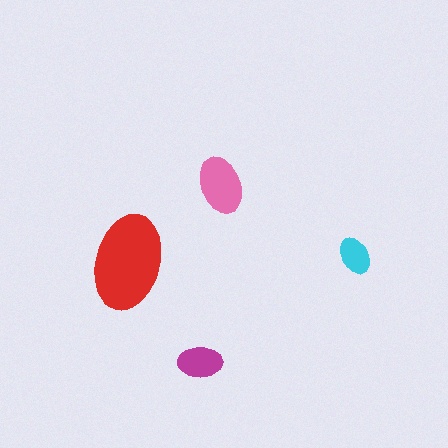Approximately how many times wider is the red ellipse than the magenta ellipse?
About 2 times wider.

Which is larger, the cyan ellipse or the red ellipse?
The red one.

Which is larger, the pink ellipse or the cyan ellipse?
The pink one.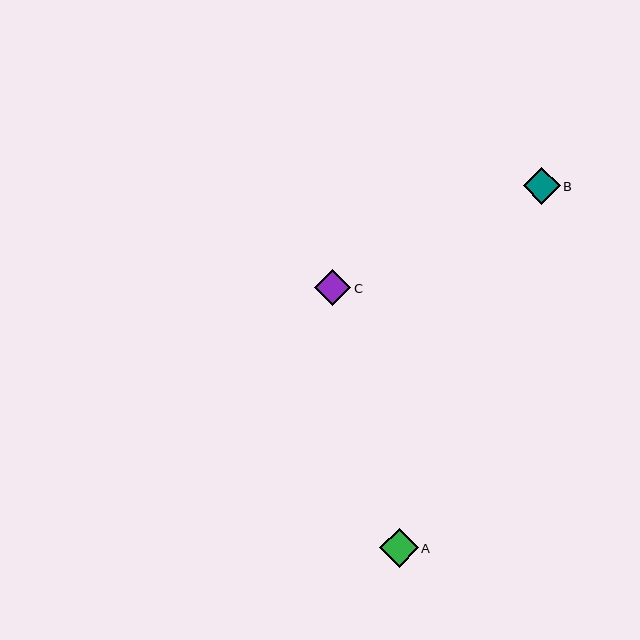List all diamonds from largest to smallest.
From largest to smallest: A, C, B.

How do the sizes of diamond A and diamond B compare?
Diamond A and diamond B are approximately the same size.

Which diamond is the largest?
Diamond A is the largest with a size of approximately 39 pixels.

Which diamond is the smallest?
Diamond B is the smallest with a size of approximately 37 pixels.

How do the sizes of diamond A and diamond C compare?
Diamond A and diamond C are approximately the same size.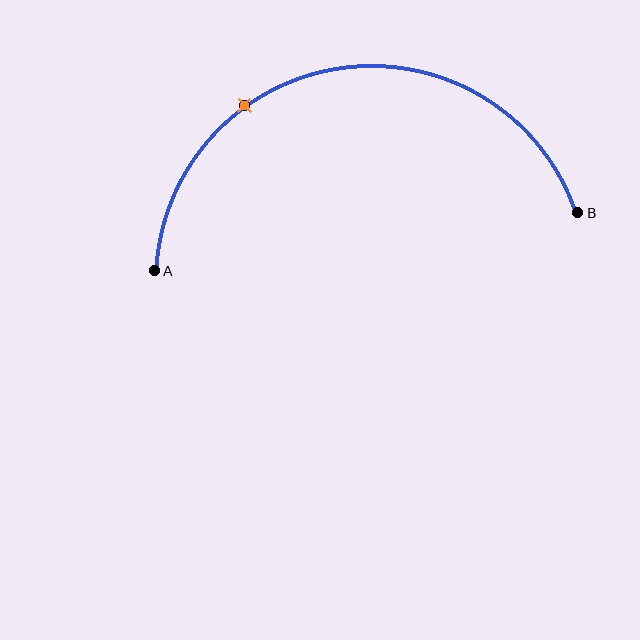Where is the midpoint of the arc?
The arc midpoint is the point on the curve farthest from the straight line joining A and B. It sits above that line.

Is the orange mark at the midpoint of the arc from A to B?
No. The orange mark lies on the arc but is closer to endpoint A. The arc midpoint would be at the point on the curve equidistant along the arc from both A and B.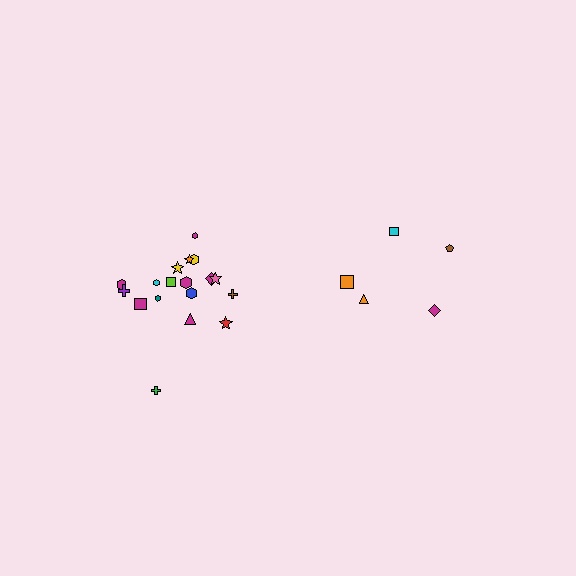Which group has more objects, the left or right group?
The left group.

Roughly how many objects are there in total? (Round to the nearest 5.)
Roughly 25 objects in total.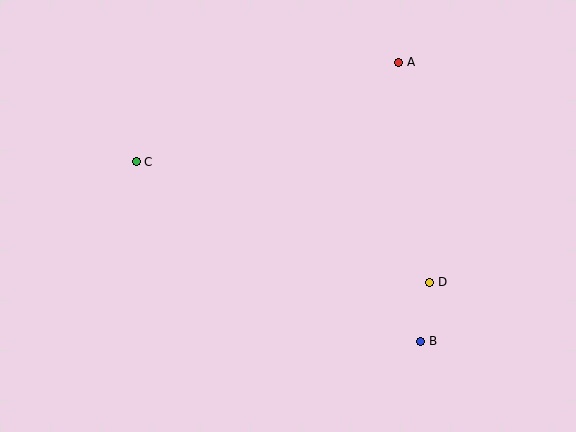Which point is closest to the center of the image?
Point D at (430, 282) is closest to the center.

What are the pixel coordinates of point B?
Point B is at (421, 341).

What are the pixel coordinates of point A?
Point A is at (399, 62).